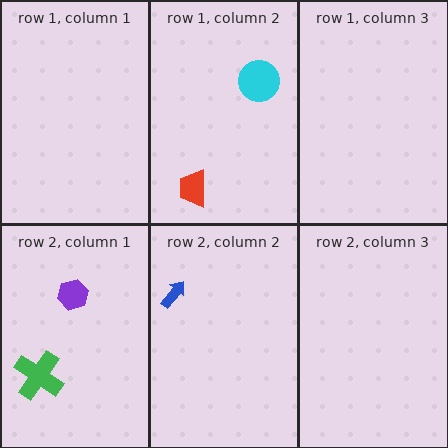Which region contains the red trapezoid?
The row 1, column 2 region.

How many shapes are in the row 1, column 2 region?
2.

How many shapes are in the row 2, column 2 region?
1.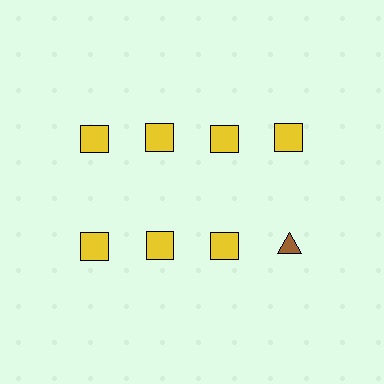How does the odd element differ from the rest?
It differs in both color (brown instead of yellow) and shape (triangle instead of square).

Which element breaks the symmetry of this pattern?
The brown triangle in the second row, second from right column breaks the symmetry. All other shapes are yellow squares.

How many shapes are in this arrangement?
There are 8 shapes arranged in a grid pattern.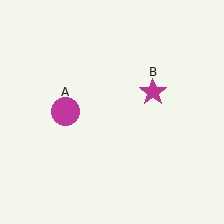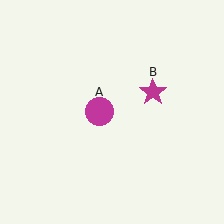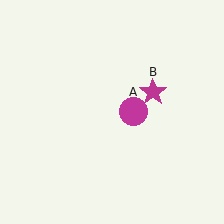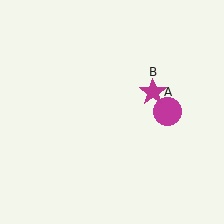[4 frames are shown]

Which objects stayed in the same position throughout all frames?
Magenta star (object B) remained stationary.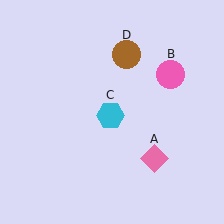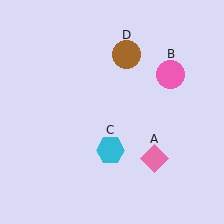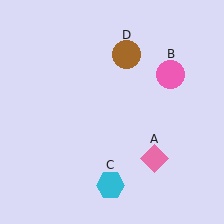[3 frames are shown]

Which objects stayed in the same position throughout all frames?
Pink diamond (object A) and pink circle (object B) and brown circle (object D) remained stationary.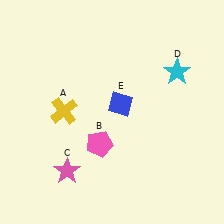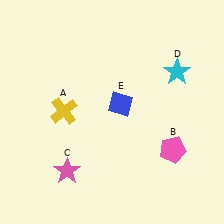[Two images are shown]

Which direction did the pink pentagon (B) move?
The pink pentagon (B) moved right.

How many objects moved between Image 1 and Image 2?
1 object moved between the two images.